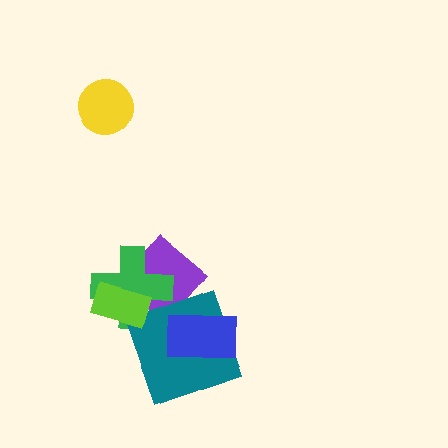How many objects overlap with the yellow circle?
0 objects overlap with the yellow circle.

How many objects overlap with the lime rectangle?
2 objects overlap with the lime rectangle.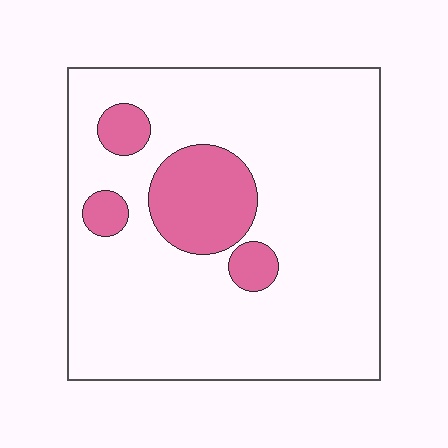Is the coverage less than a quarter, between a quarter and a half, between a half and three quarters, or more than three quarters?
Less than a quarter.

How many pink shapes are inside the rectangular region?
4.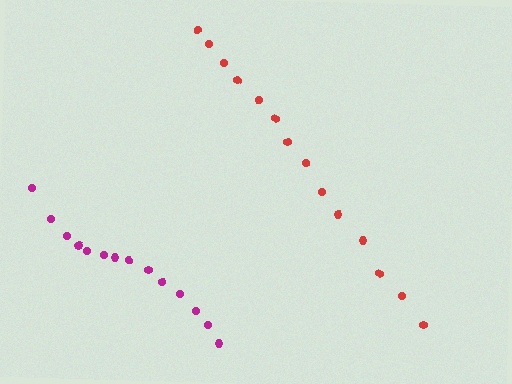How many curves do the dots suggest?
There are 2 distinct paths.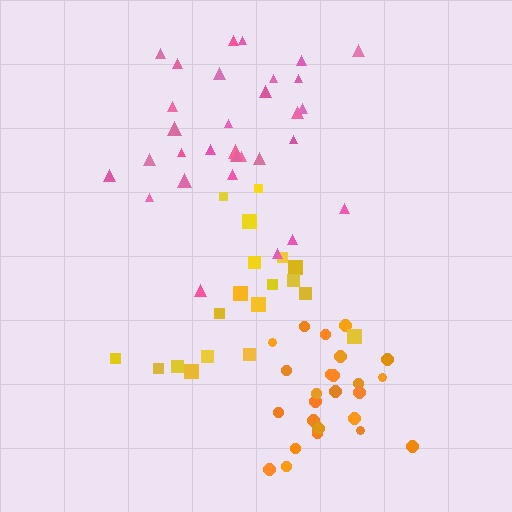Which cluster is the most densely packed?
Orange.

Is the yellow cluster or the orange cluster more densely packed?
Orange.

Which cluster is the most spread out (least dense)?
Yellow.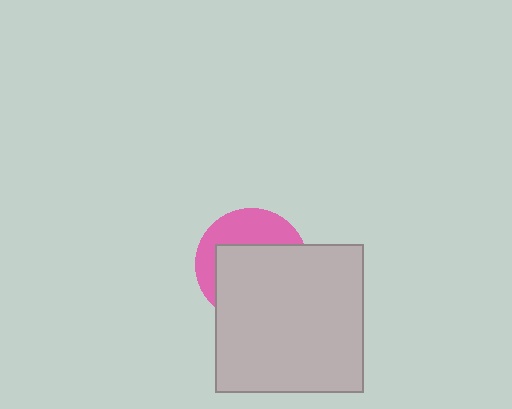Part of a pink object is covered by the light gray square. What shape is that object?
It is a circle.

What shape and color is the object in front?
The object in front is a light gray square.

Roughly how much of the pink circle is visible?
A small part of it is visible (roughly 37%).